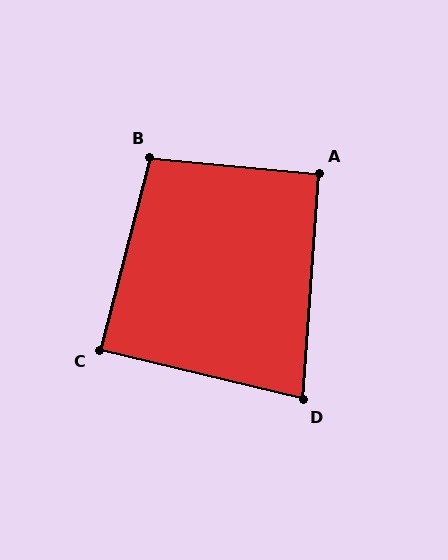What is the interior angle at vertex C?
Approximately 89 degrees (approximately right).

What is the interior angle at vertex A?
Approximately 91 degrees (approximately right).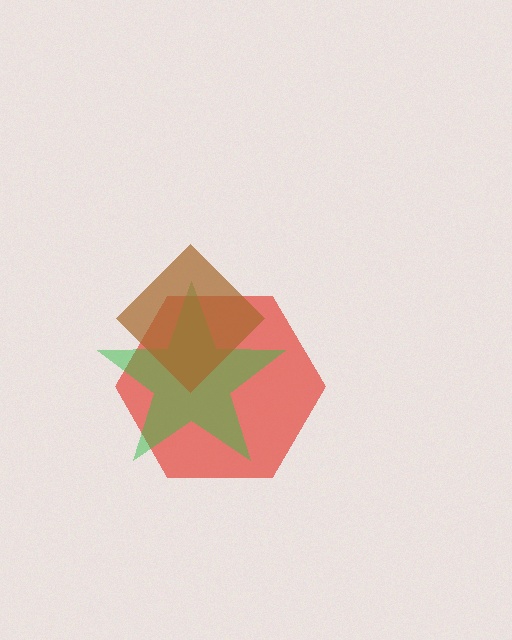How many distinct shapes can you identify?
There are 3 distinct shapes: a red hexagon, a green star, a brown diamond.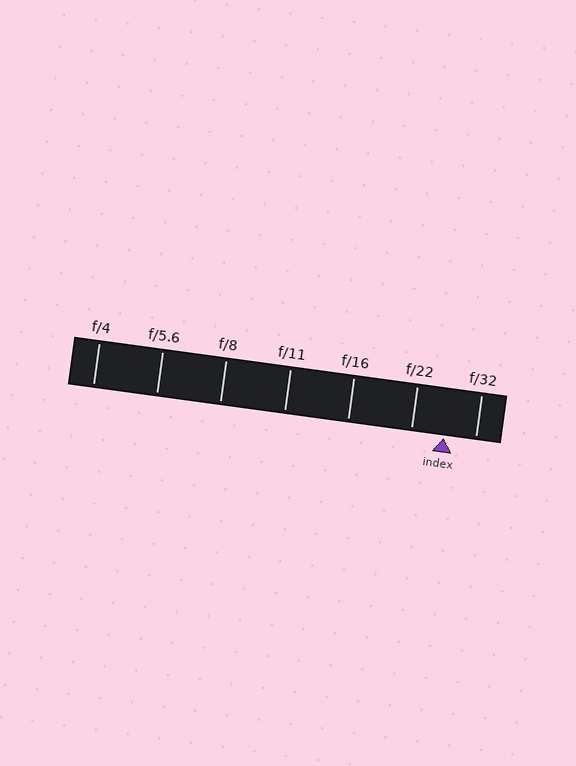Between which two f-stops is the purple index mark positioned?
The index mark is between f/22 and f/32.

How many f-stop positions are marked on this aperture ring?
There are 7 f-stop positions marked.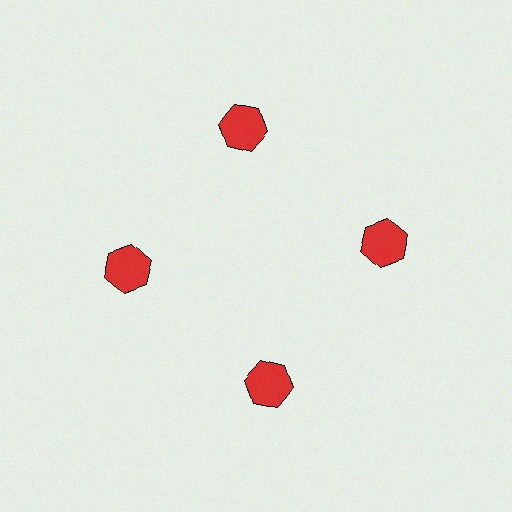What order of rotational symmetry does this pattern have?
This pattern has 4-fold rotational symmetry.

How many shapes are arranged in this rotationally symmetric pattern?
There are 4 shapes, arranged in 4 groups of 1.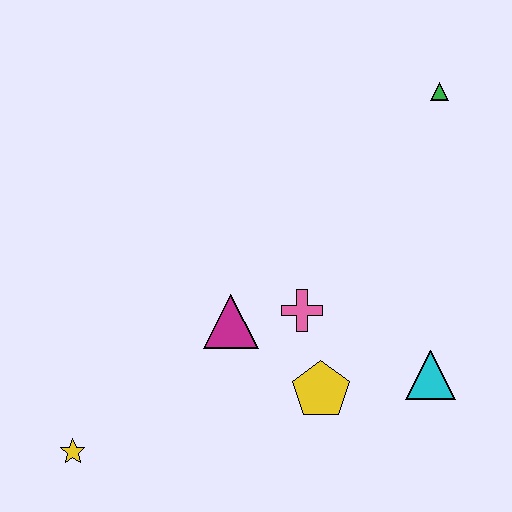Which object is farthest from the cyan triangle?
The yellow star is farthest from the cyan triangle.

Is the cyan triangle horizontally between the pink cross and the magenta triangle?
No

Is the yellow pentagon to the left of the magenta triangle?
No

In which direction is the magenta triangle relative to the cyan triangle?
The magenta triangle is to the left of the cyan triangle.